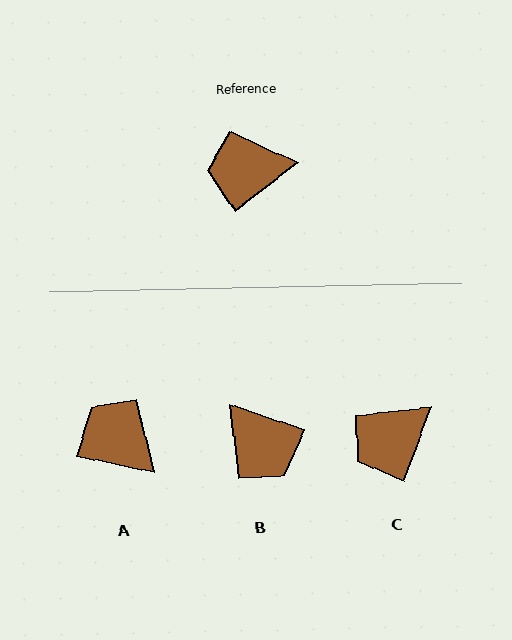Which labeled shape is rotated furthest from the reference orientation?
B, about 123 degrees away.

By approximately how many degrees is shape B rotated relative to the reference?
Approximately 123 degrees counter-clockwise.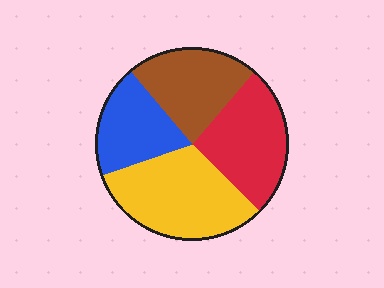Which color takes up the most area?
Yellow, at roughly 30%.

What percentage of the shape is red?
Red covers 26% of the shape.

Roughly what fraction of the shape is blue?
Blue covers about 20% of the shape.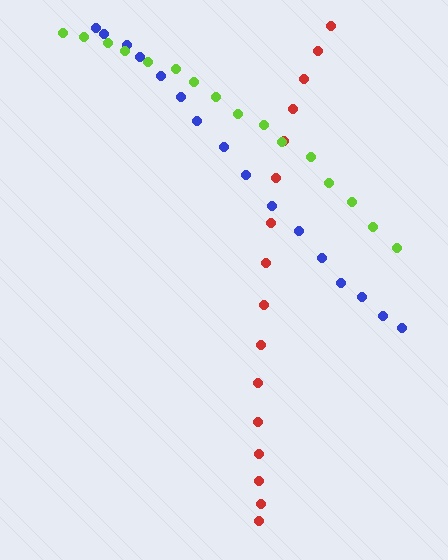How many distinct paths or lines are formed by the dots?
There are 3 distinct paths.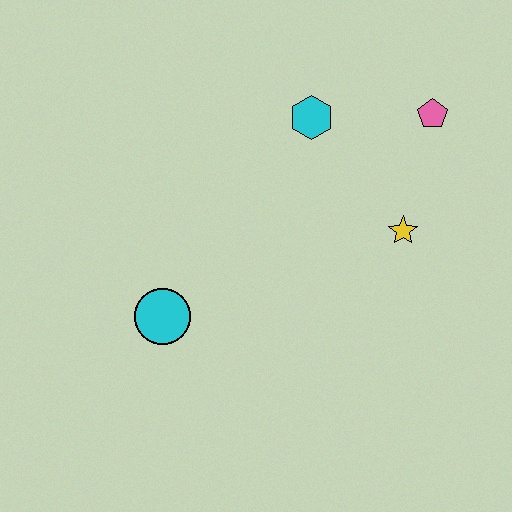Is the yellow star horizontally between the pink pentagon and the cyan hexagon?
Yes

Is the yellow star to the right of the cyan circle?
Yes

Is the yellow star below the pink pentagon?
Yes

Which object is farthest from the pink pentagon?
The cyan circle is farthest from the pink pentagon.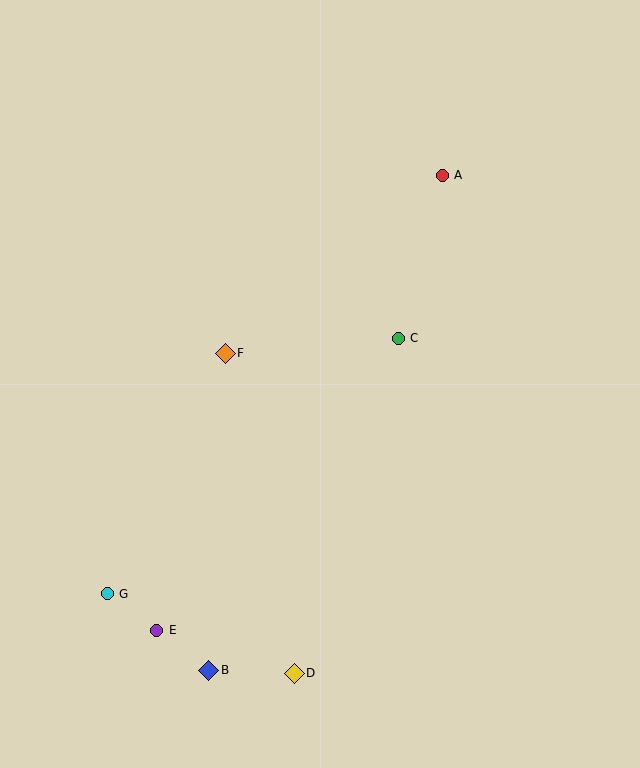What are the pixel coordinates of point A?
Point A is at (442, 175).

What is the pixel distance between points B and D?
The distance between B and D is 86 pixels.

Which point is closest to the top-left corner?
Point F is closest to the top-left corner.